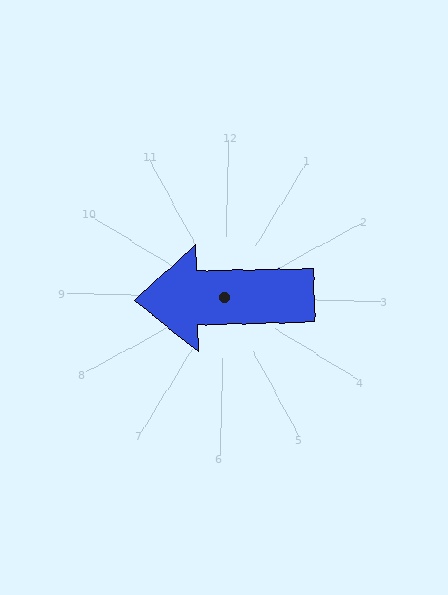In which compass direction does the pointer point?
West.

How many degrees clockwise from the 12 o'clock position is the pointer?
Approximately 267 degrees.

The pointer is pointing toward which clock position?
Roughly 9 o'clock.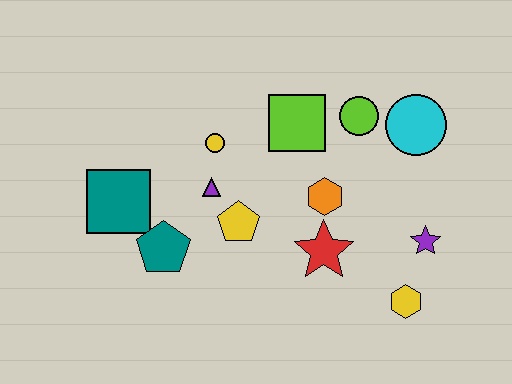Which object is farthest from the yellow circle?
The yellow hexagon is farthest from the yellow circle.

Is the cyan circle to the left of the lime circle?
No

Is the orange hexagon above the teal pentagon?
Yes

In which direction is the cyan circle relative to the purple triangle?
The cyan circle is to the right of the purple triangle.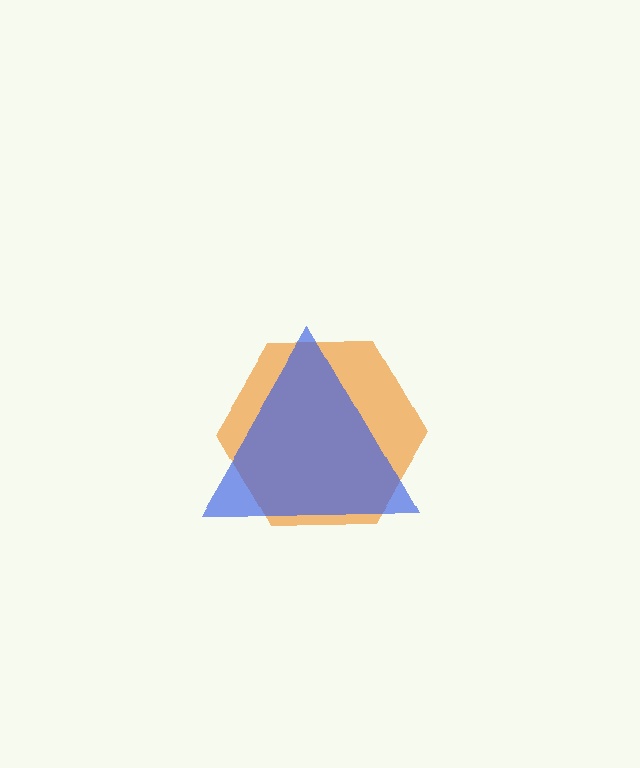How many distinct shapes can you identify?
There are 2 distinct shapes: an orange hexagon, a blue triangle.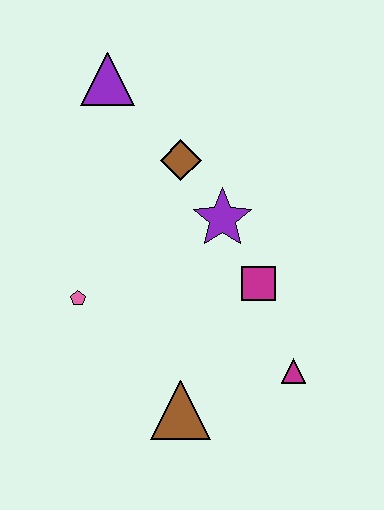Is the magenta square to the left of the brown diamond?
No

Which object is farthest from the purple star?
The brown triangle is farthest from the purple star.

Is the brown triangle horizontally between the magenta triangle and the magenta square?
No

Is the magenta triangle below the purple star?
Yes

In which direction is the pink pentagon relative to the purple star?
The pink pentagon is to the left of the purple star.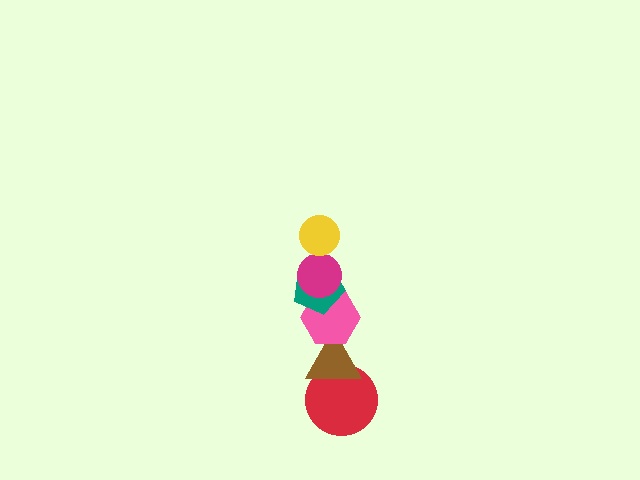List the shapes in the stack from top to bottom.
From top to bottom: the yellow circle, the magenta circle, the teal pentagon, the pink hexagon, the brown triangle, the red circle.